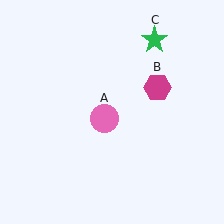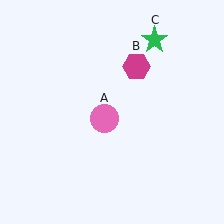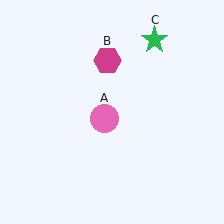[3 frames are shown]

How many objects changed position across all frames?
1 object changed position: magenta hexagon (object B).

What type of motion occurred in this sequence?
The magenta hexagon (object B) rotated counterclockwise around the center of the scene.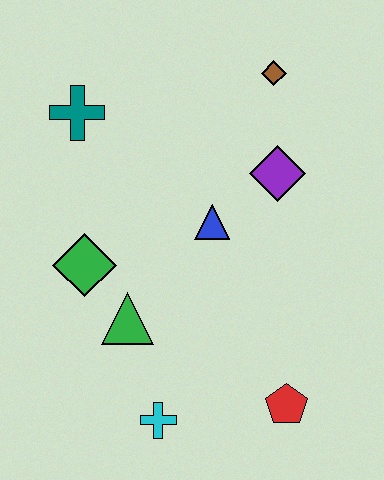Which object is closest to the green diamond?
The green triangle is closest to the green diamond.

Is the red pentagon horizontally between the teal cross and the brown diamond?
No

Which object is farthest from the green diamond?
The brown diamond is farthest from the green diamond.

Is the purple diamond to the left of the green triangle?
No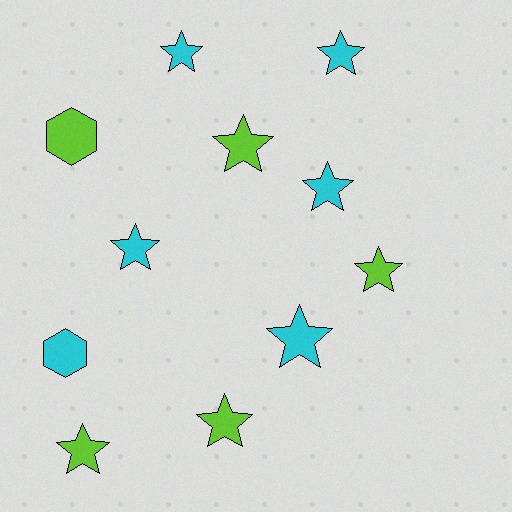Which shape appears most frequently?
Star, with 9 objects.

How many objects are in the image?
There are 11 objects.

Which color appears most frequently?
Cyan, with 6 objects.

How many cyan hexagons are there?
There is 1 cyan hexagon.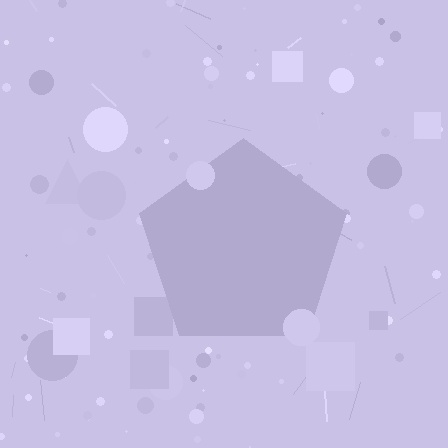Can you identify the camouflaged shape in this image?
The camouflaged shape is a pentagon.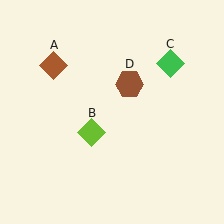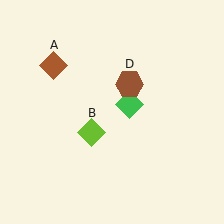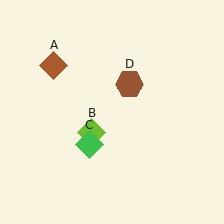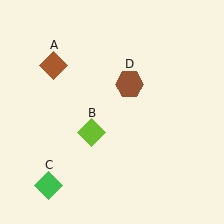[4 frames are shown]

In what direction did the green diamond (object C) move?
The green diamond (object C) moved down and to the left.